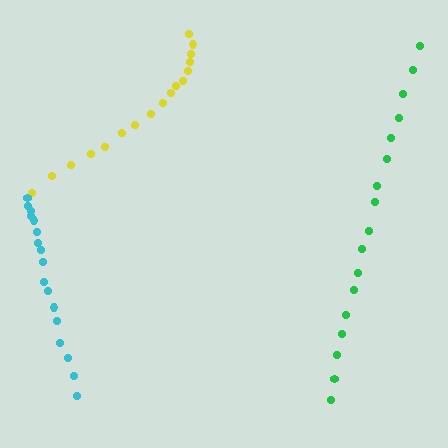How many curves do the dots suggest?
There are 3 distinct paths.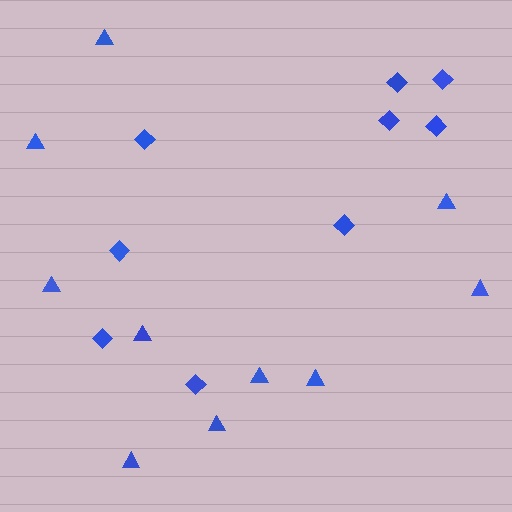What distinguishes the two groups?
There are 2 groups: one group of diamonds (9) and one group of triangles (10).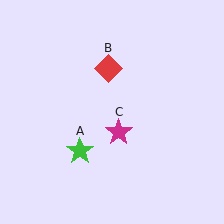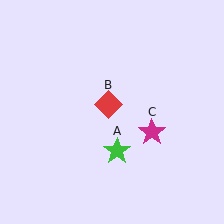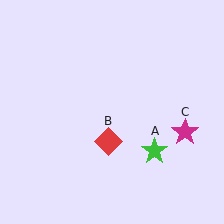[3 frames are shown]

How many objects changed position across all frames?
3 objects changed position: green star (object A), red diamond (object B), magenta star (object C).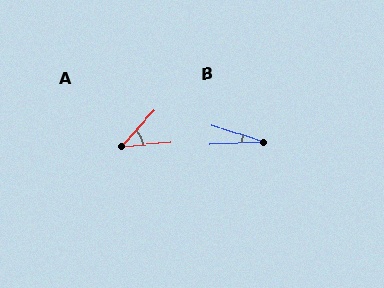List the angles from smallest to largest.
B (21°), A (42°).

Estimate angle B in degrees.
Approximately 21 degrees.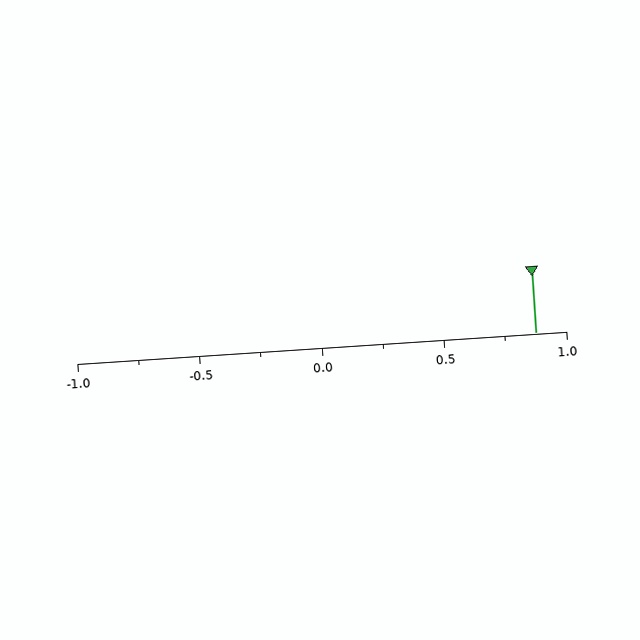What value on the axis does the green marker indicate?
The marker indicates approximately 0.88.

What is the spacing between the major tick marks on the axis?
The major ticks are spaced 0.5 apart.